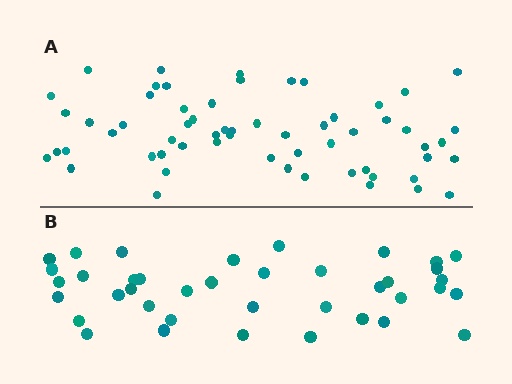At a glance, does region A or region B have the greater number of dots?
Region A (the top region) has more dots.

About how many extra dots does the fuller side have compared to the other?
Region A has approximately 20 more dots than region B.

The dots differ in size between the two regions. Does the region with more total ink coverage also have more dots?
No. Region B has more total ink coverage because its dots are larger, but region A actually contains more individual dots. Total area can be misleading — the number of items is what matters here.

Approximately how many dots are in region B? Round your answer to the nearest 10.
About 40 dots. (The exact count is 39, which rounds to 40.)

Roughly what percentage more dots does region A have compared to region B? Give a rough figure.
About 55% more.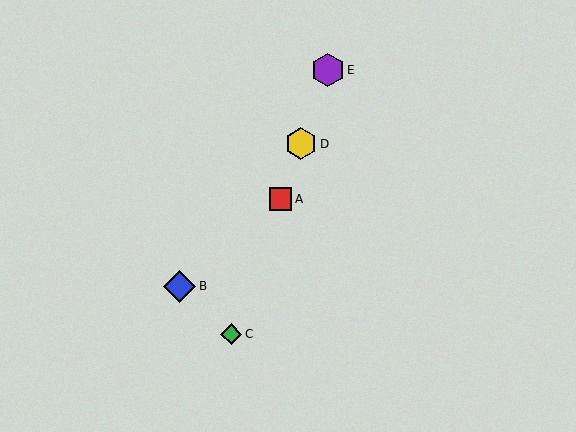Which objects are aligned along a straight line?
Objects A, C, D, E are aligned along a straight line.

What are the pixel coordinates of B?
Object B is at (180, 286).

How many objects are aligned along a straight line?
4 objects (A, C, D, E) are aligned along a straight line.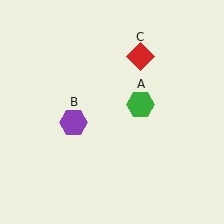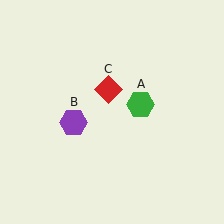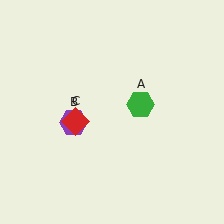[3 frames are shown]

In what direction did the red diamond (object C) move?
The red diamond (object C) moved down and to the left.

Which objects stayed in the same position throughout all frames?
Green hexagon (object A) and purple hexagon (object B) remained stationary.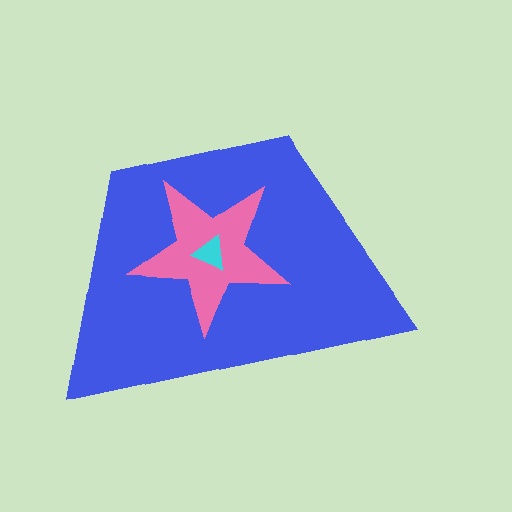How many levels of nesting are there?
3.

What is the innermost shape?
The cyan triangle.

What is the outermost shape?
The blue trapezoid.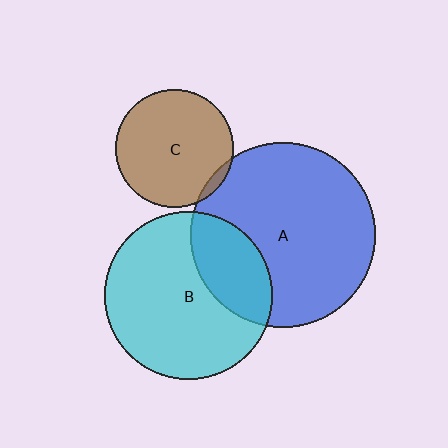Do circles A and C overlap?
Yes.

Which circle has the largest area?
Circle A (blue).